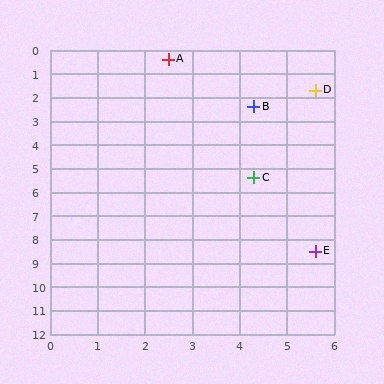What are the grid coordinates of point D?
Point D is at approximately (5.6, 1.7).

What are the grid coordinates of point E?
Point E is at approximately (5.6, 8.5).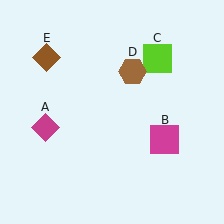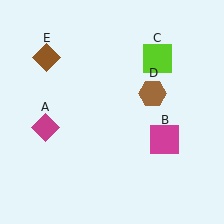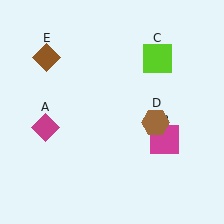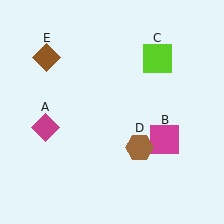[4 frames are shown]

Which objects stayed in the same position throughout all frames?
Magenta diamond (object A) and magenta square (object B) and lime square (object C) and brown diamond (object E) remained stationary.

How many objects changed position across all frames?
1 object changed position: brown hexagon (object D).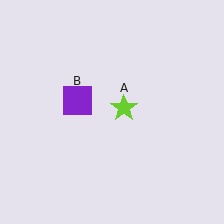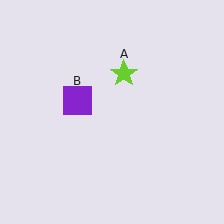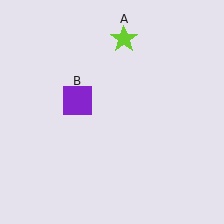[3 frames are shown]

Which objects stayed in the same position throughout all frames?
Purple square (object B) remained stationary.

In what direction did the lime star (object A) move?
The lime star (object A) moved up.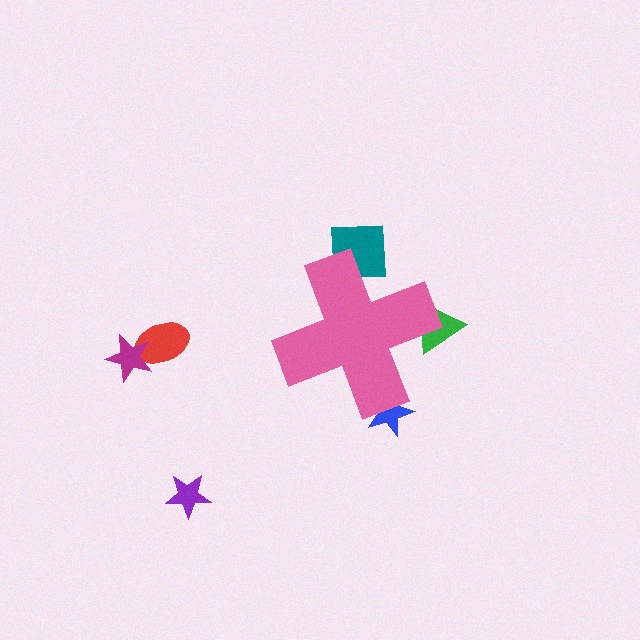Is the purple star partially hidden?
No, the purple star is fully visible.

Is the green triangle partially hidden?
Yes, the green triangle is partially hidden behind the pink cross.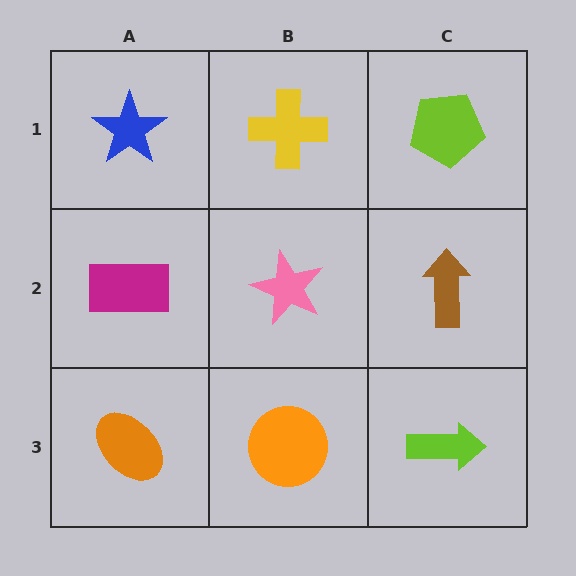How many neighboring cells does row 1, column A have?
2.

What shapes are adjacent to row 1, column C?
A brown arrow (row 2, column C), a yellow cross (row 1, column B).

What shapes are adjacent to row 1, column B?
A pink star (row 2, column B), a blue star (row 1, column A), a lime pentagon (row 1, column C).